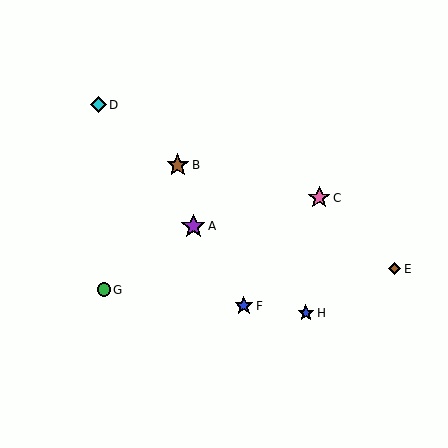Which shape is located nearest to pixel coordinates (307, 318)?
The blue star (labeled H) at (306, 313) is nearest to that location.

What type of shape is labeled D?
Shape D is a cyan diamond.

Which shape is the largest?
The purple star (labeled A) is the largest.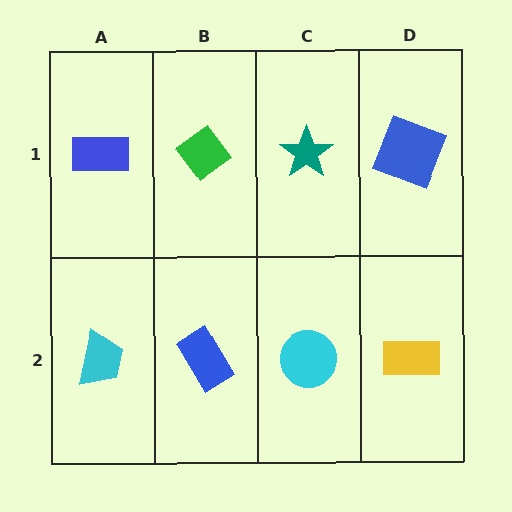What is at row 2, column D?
A yellow rectangle.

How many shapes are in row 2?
4 shapes.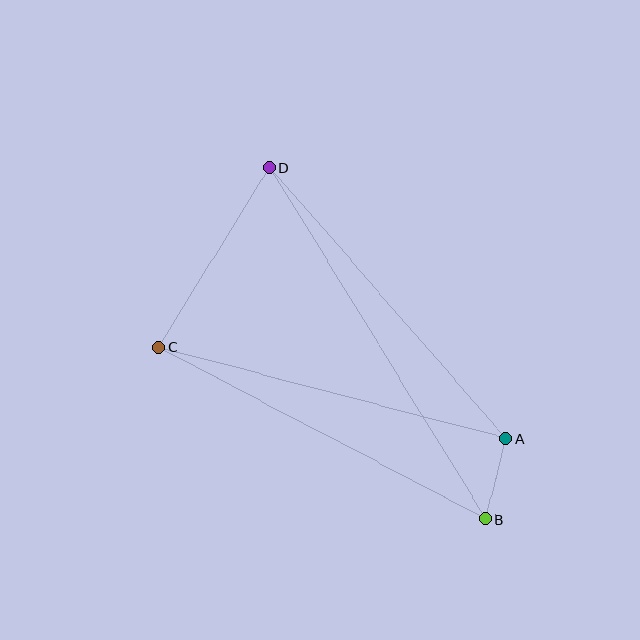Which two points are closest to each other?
Points A and B are closest to each other.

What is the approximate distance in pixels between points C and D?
The distance between C and D is approximately 211 pixels.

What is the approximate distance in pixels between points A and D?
The distance between A and D is approximately 359 pixels.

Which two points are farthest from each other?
Points B and D are farthest from each other.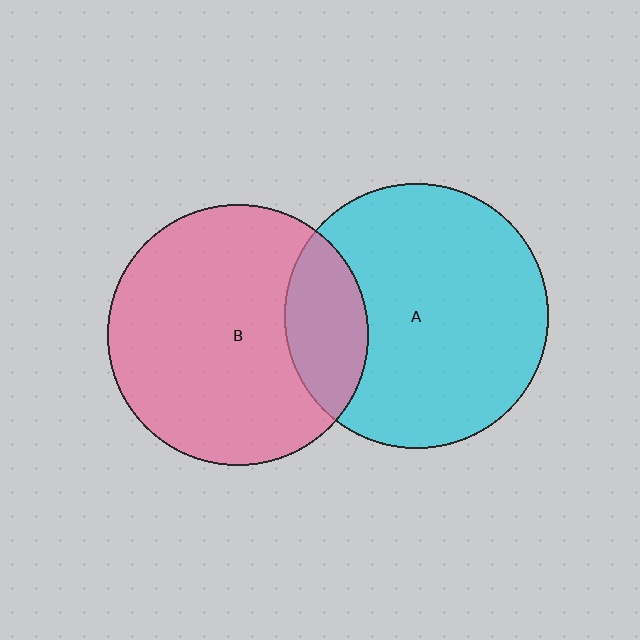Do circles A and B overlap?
Yes.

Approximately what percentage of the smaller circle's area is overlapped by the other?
Approximately 20%.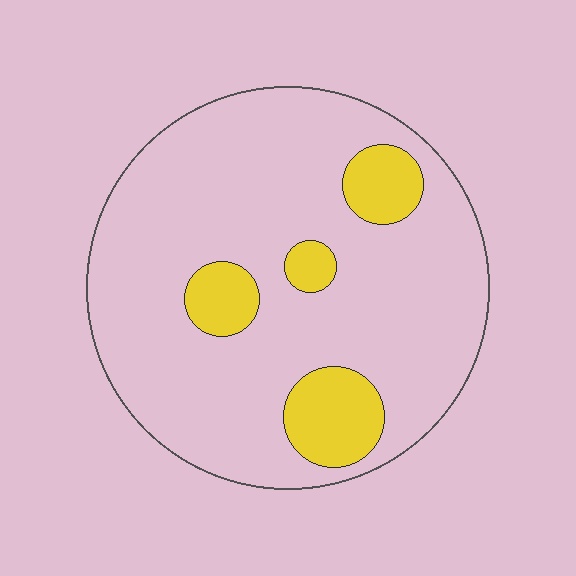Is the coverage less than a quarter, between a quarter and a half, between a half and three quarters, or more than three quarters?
Less than a quarter.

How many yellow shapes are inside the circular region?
4.